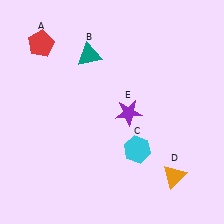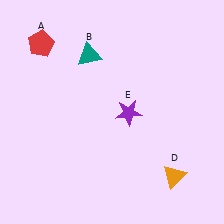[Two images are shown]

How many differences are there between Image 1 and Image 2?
There is 1 difference between the two images.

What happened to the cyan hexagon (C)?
The cyan hexagon (C) was removed in Image 2. It was in the bottom-right area of Image 1.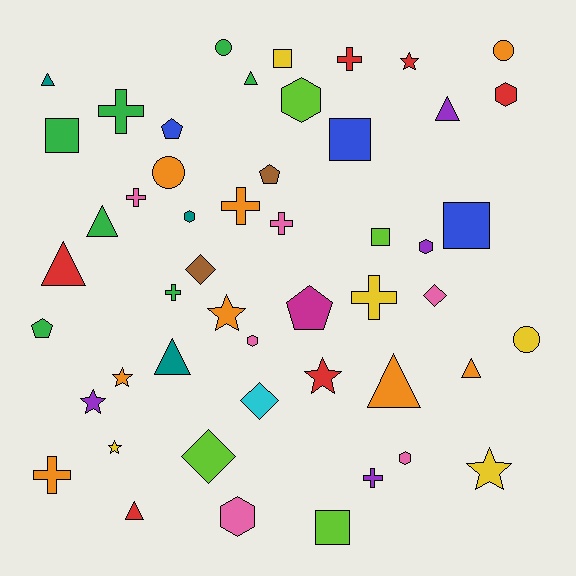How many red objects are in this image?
There are 6 red objects.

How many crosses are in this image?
There are 9 crosses.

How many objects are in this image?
There are 50 objects.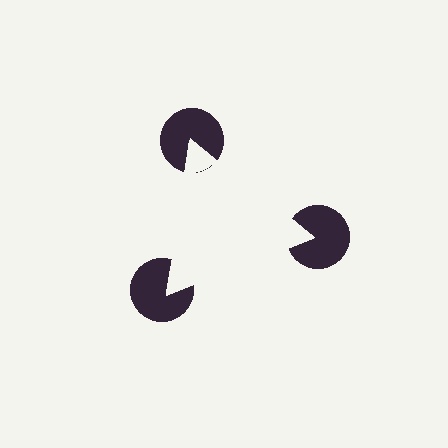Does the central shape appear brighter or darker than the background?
It typically appears slightly brighter than the background, even though no actual brightness change is drawn.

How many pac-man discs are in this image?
There are 3 — one at each vertex of the illusory triangle.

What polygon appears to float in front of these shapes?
An illusory triangle — its edges are inferred from the aligned wedge cuts in the pac-man discs, not physically drawn.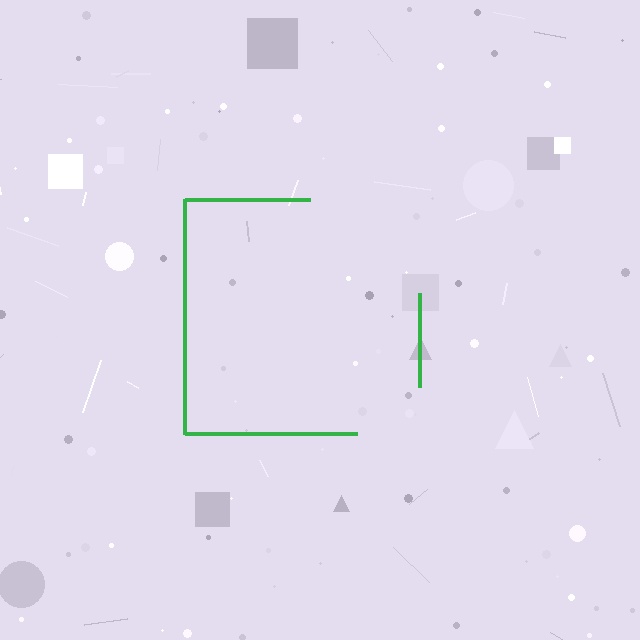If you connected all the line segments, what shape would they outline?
They would outline a square.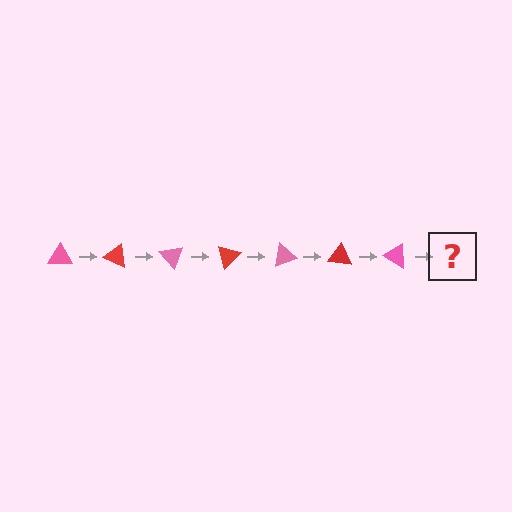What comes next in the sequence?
The next element should be a red triangle, rotated 175 degrees from the start.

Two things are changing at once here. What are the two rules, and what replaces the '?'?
The two rules are that it rotates 25 degrees each step and the color cycles through pink and red. The '?' should be a red triangle, rotated 175 degrees from the start.